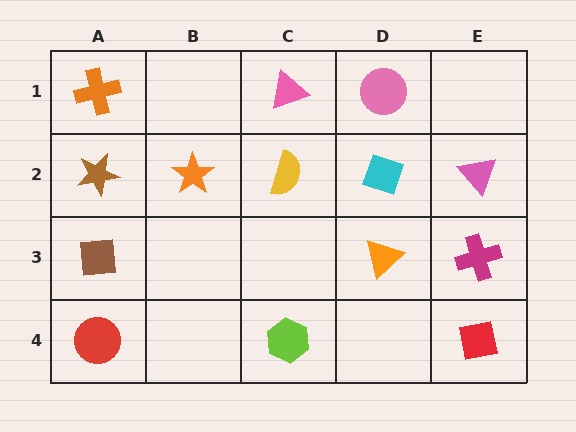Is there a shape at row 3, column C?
No, that cell is empty.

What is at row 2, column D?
A cyan diamond.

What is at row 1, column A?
An orange cross.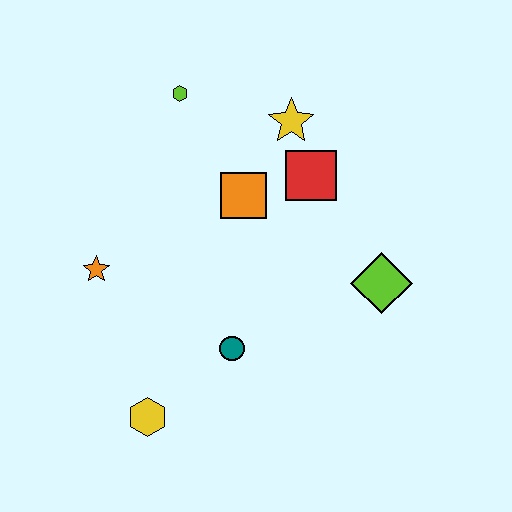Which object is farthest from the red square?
The yellow hexagon is farthest from the red square.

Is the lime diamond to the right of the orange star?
Yes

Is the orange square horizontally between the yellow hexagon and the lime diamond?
Yes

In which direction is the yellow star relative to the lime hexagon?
The yellow star is to the right of the lime hexagon.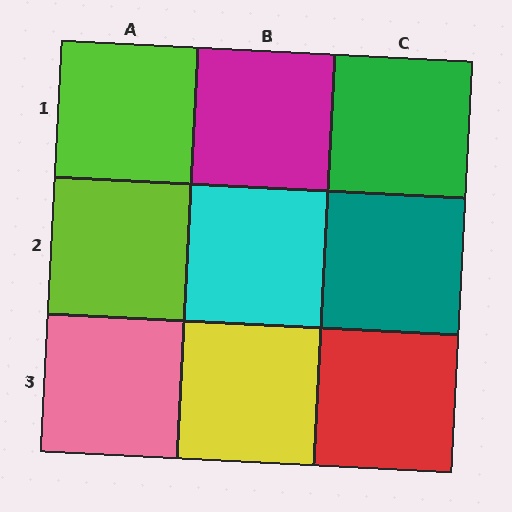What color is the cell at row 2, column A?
Lime.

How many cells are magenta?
1 cell is magenta.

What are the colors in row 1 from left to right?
Lime, magenta, green.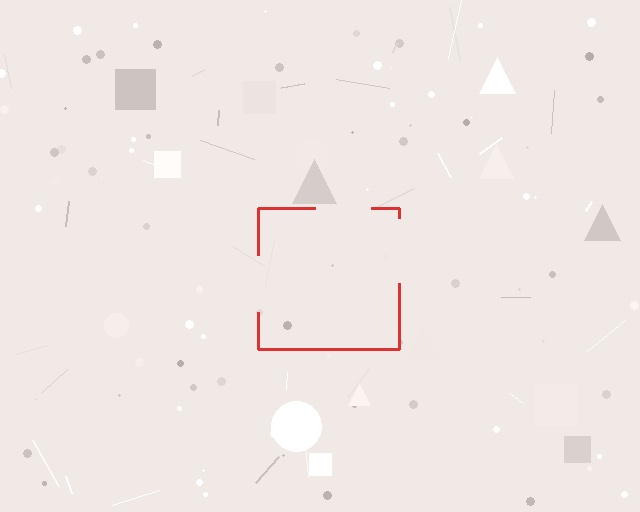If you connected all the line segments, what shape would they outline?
They would outline a square.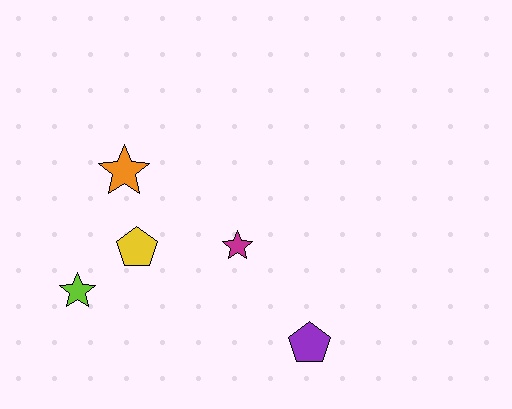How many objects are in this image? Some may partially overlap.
There are 5 objects.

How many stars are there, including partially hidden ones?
There are 3 stars.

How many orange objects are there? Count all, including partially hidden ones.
There is 1 orange object.